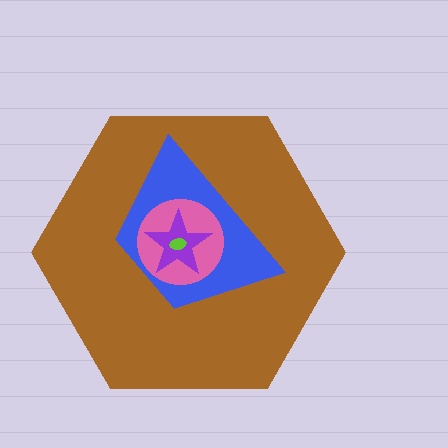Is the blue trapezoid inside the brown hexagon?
Yes.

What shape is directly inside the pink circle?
The purple star.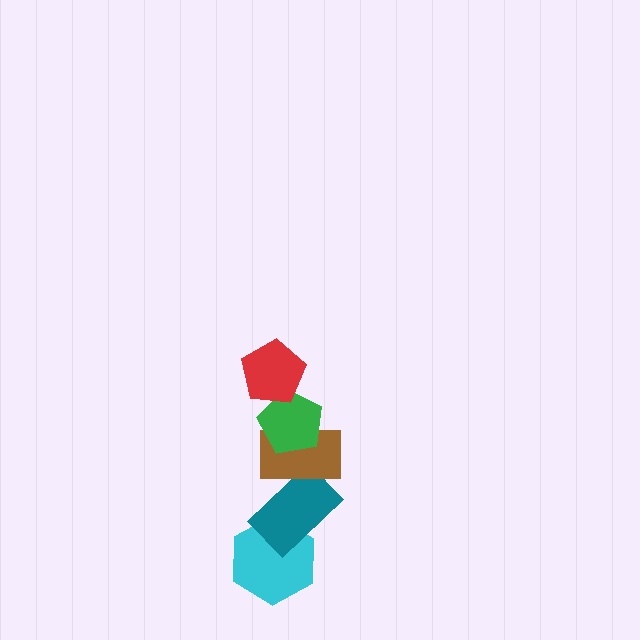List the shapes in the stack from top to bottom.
From top to bottom: the red pentagon, the green pentagon, the brown rectangle, the teal rectangle, the cyan hexagon.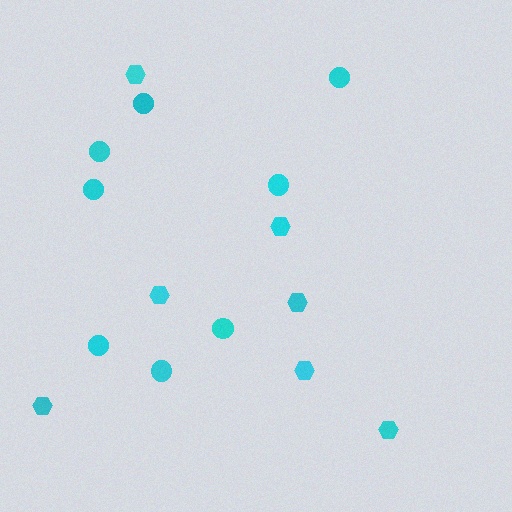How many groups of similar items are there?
There are 2 groups: one group of circles (8) and one group of hexagons (7).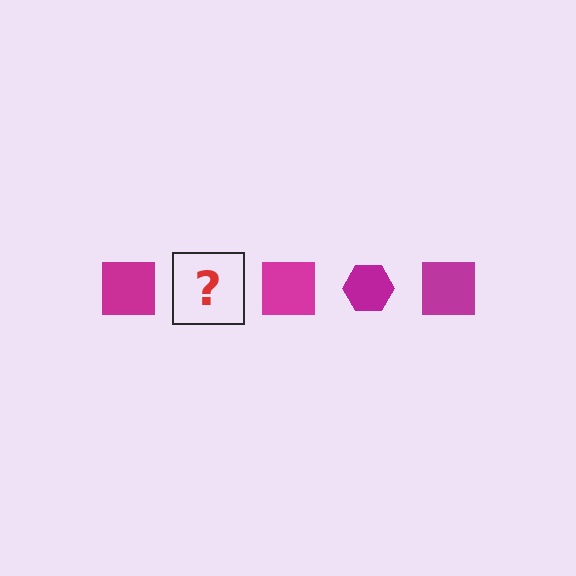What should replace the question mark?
The question mark should be replaced with a magenta hexagon.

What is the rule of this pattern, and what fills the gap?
The rule is that the pattern cycles through square, hexagon shapes in magenta. The gap should be filled with a magenta hexagon.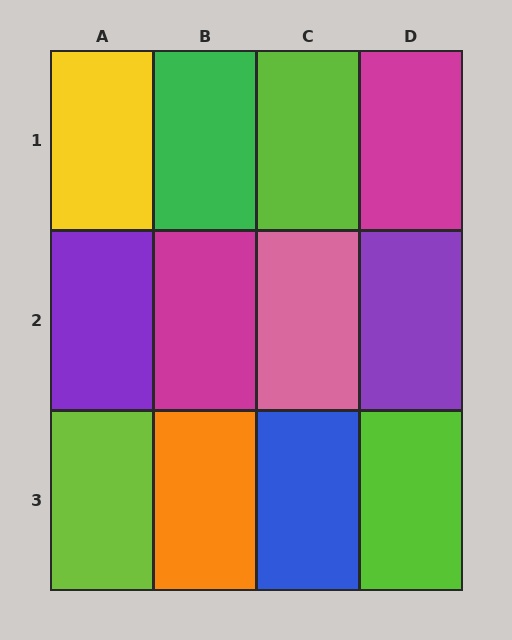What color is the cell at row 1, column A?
Yellow.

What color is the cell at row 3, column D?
Lime.